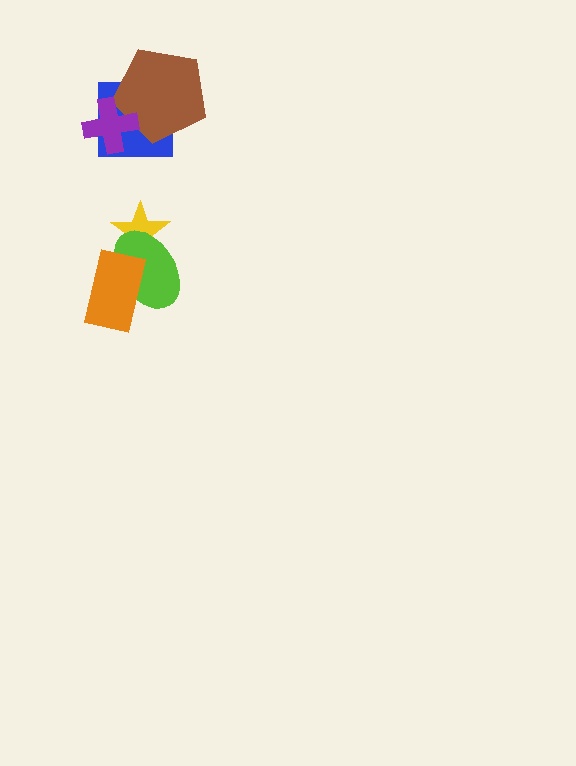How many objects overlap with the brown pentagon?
2 objects overlap with the brown pentagon.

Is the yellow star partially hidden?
Yes, it is partially covered by another shape.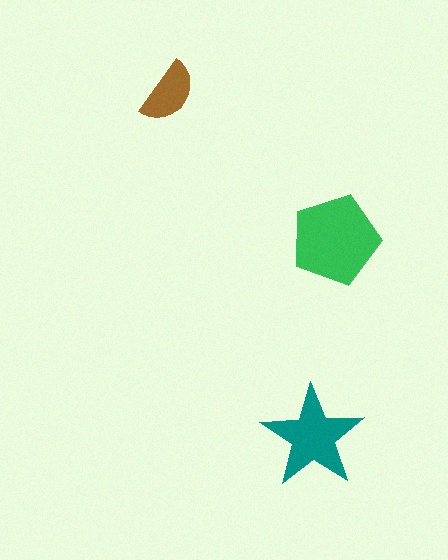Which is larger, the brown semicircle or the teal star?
The teal star.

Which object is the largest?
The green pentagon.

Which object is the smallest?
The brown semicircle.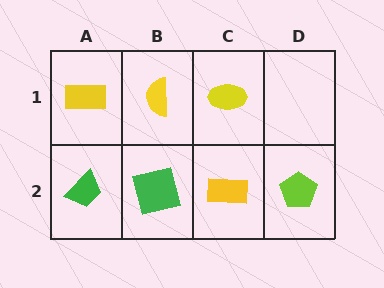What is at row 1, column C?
A yellow ellipse.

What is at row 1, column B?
A yellow semicircle.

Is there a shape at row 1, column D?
No, that cell is empty.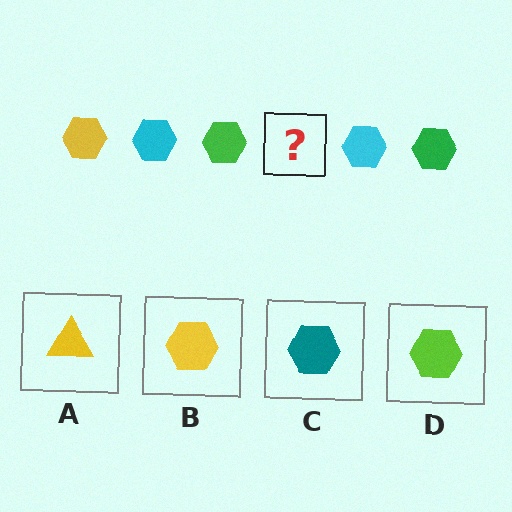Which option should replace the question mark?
Option B.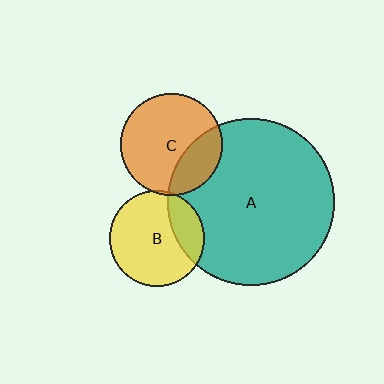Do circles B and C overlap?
Yes.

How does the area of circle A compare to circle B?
Approximately 3.0 times.